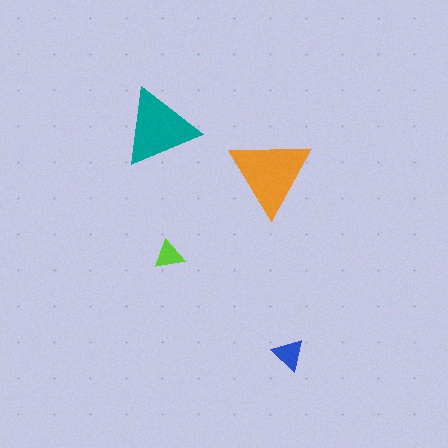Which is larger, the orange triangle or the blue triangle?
The orange one.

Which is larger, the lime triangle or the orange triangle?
The orange one.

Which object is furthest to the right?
The blue triangle is rightmost.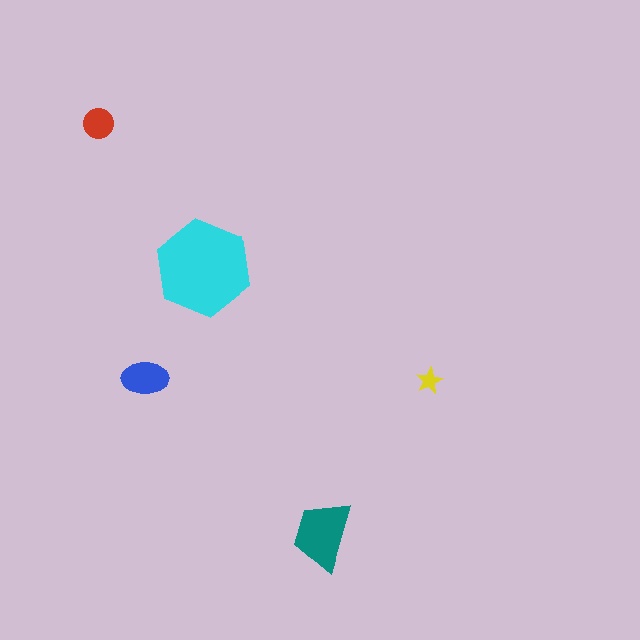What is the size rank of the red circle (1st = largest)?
4th.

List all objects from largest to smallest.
The cyan hexagon, the teal trapezoid, the blue ellipse, the red circle, the yellow star.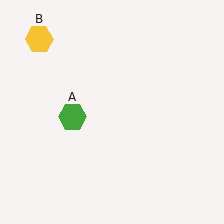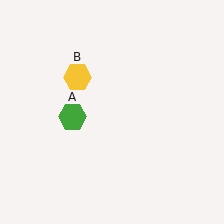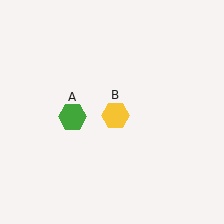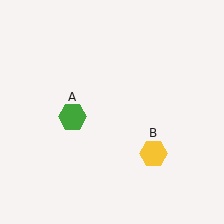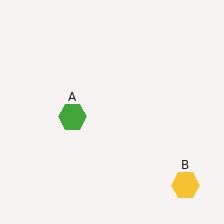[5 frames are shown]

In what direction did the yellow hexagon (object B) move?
The yellow hexagon (object B) moved down and to the right.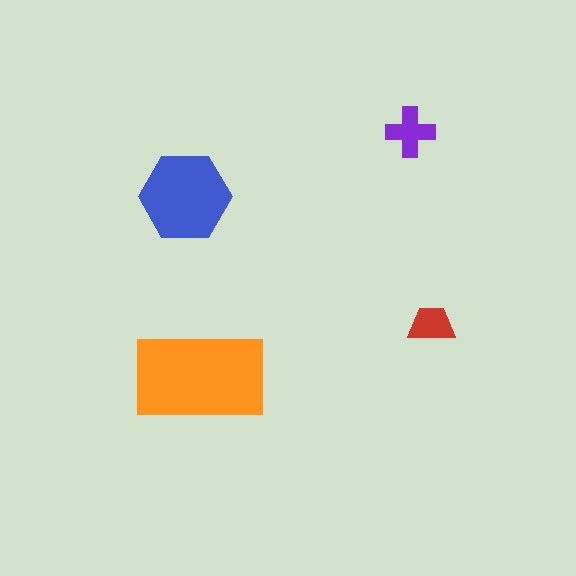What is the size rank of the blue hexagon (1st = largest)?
2nd.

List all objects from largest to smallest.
The orange rectangle, the blue hexagon, the purple cross, the red trapezoid.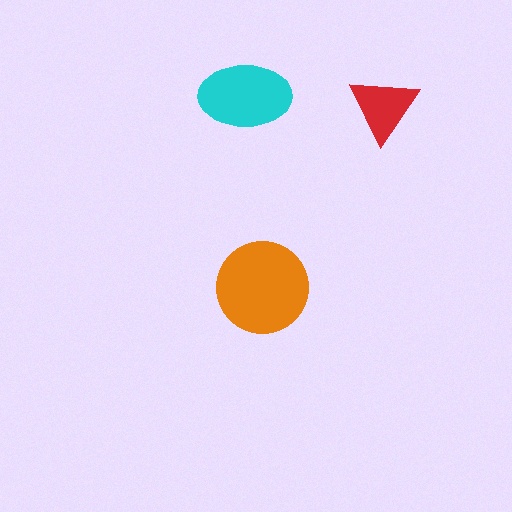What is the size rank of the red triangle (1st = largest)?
3rd.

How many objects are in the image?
There are 3 objects in the image.